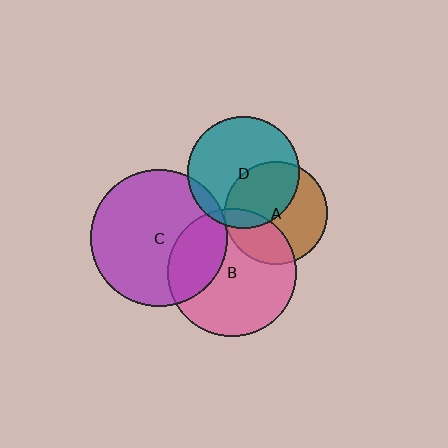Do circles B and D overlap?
Yes.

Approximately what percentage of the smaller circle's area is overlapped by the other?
Approximately 10%.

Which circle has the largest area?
Circle C (purple).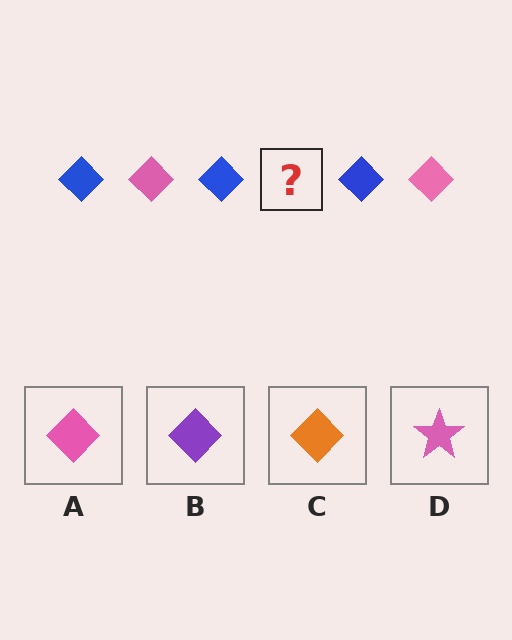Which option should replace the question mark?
Option A.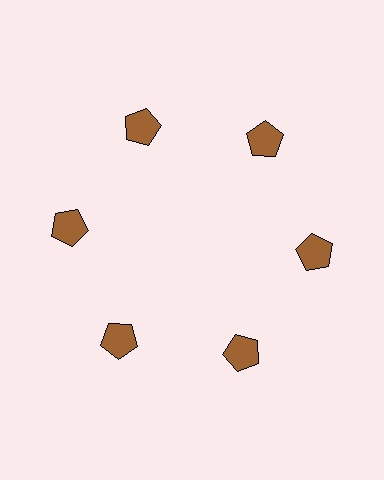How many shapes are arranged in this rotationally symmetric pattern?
There are 6 shapes, arranged in 6 groups of 1.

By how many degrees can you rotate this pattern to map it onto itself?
The pattern maps onto itself every 60 degrees of rotation.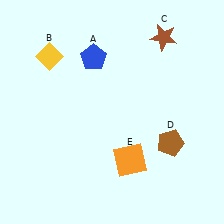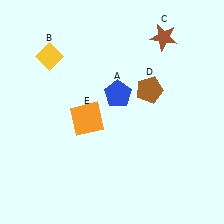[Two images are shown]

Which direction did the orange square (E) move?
The orange square (E) moved left.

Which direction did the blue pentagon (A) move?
The blue pentagon (A) moved down.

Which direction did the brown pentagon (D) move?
The brown pentagon (D) moved up.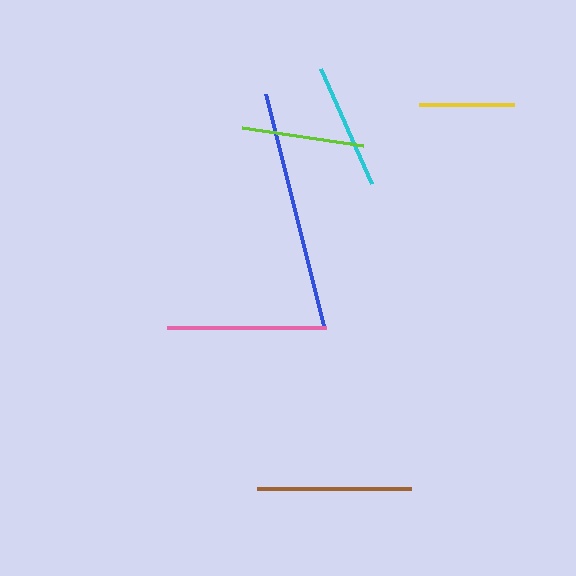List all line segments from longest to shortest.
From longest to shortest: blue, pink, brown, cyan, lime, yellow.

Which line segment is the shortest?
The yellow line is the shortest at approximately 96 pixels.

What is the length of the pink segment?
The pink segment is approximately 159 pixels long.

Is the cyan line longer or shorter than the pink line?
The pink line is longer than the cyan line.